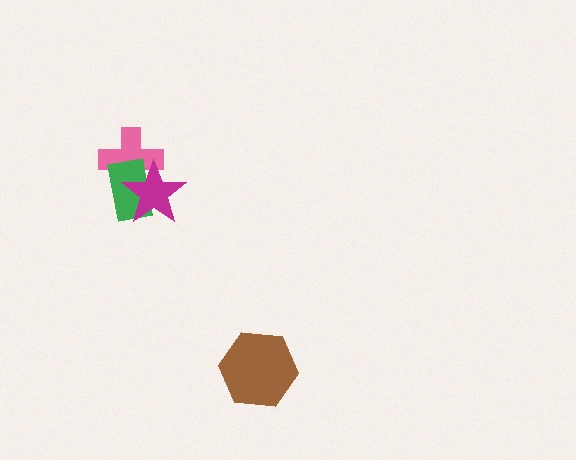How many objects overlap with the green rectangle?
2 objects overlap with the green rectangle.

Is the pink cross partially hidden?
Yes, it is partially covered by another shape.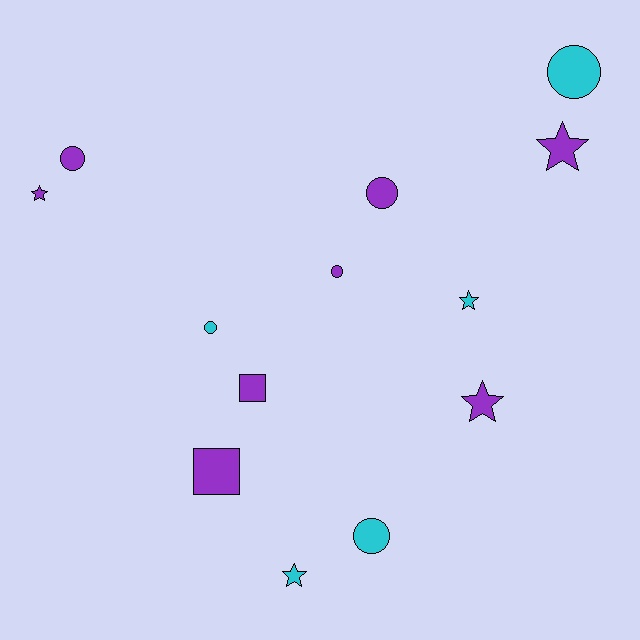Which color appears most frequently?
Purple, with 8 objects.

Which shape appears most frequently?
Circle, with 6 objects.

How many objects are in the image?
There are 13 objects.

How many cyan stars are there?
There are 2 cyan stars.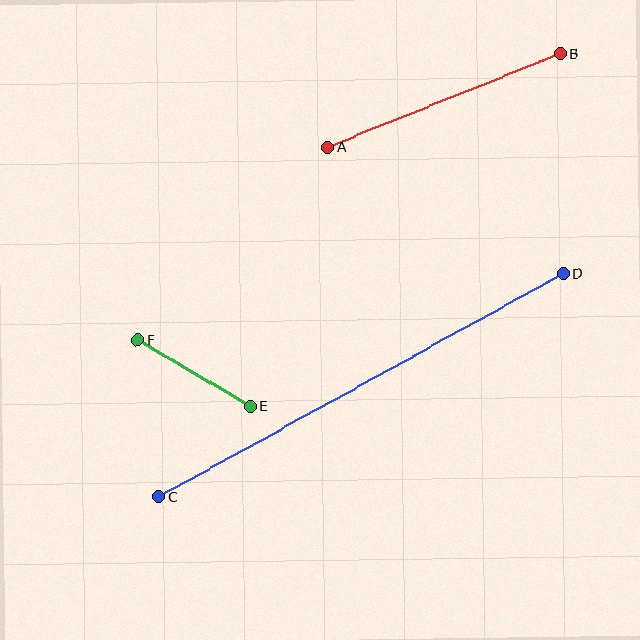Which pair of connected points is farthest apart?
Points C and D are farthest apart.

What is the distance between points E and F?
The distance is approximately 130 pixels.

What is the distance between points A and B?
The distance is approximately 251 pixels.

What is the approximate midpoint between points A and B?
The midpoint is at approximately (444, 100) pixels.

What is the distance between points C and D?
The distance is approximately 462 pixels.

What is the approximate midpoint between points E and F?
The midpoint is at approximately (194, 373) pixels.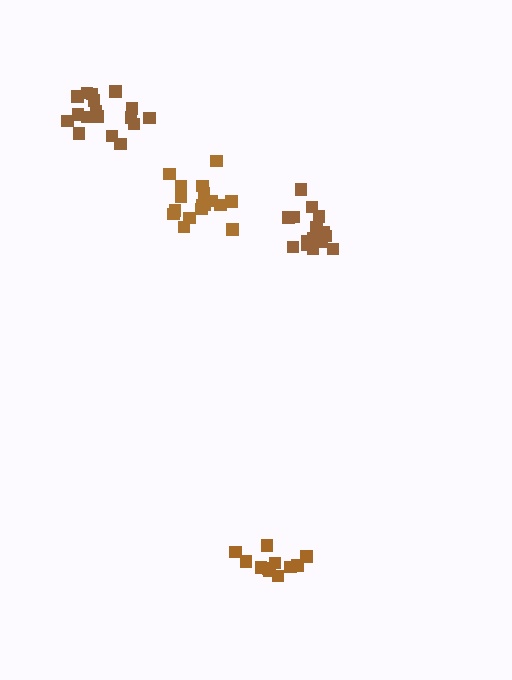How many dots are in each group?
Group 1: 15 dots, Group 2: 17 dots, Group 3: 17 dots, Group 4: 11 dots (60 total).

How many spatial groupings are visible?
There are 4 spatial groupings.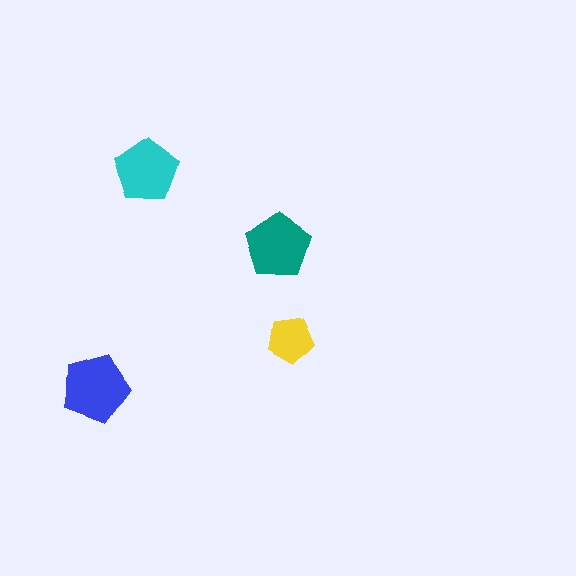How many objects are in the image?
There are 4 objects in the image.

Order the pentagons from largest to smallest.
the blue one, the teal one, the cyan one, the yellow one.